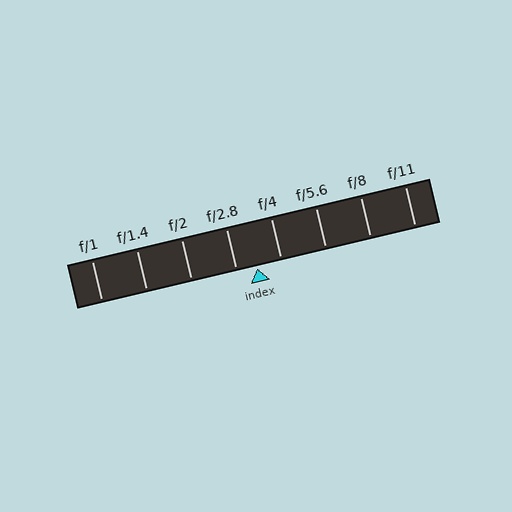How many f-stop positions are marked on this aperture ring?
There are 8 f-stop positions marked.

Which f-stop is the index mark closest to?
The index mark is closest to f/2.8.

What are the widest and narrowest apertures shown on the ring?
The widest aperture shown is f/1 and the narrowest is f/11.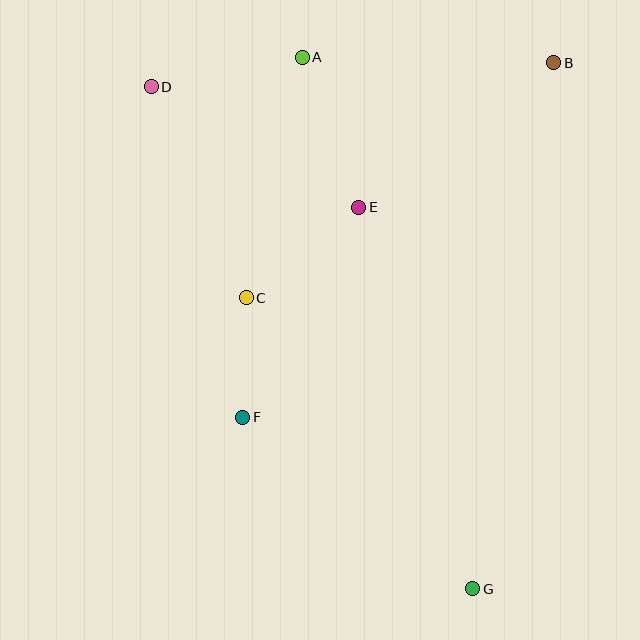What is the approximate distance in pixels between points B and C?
The distance between B and C is approximately 387 pixels.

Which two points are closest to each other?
Points C and F are closest to each other.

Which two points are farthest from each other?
Points D and G are farthest from each other.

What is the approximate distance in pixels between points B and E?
The distance between B and E is approximately 243 pixels.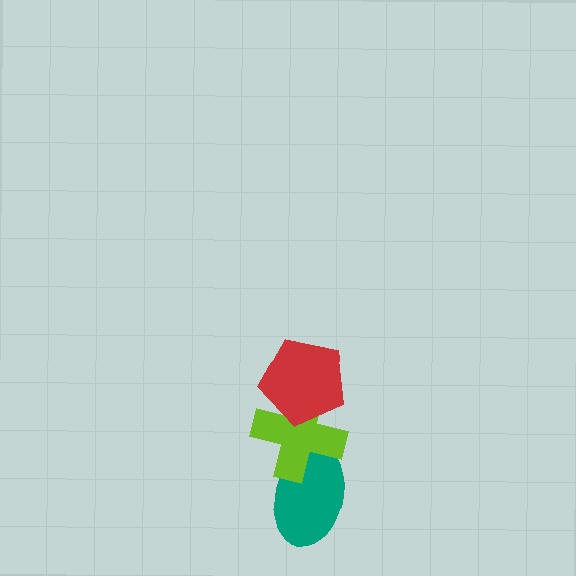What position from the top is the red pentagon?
The red pentagon is 1st from the top.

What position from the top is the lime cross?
The lime cross is 2nd from the top.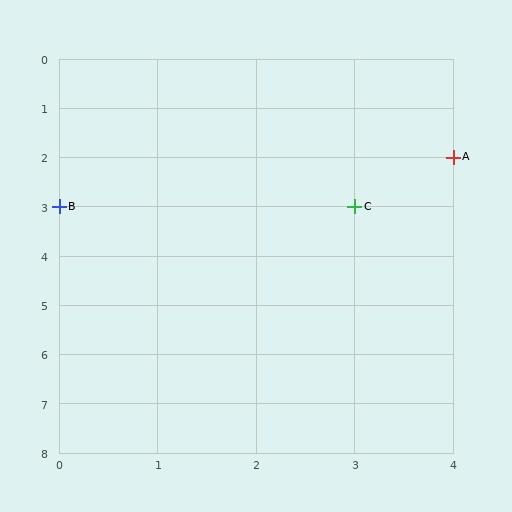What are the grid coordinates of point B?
Point B is at grid coordinates (0, 3).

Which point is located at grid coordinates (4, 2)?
Point A is at (4, 2).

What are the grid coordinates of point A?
Point A is at grid coordinates (4, 2).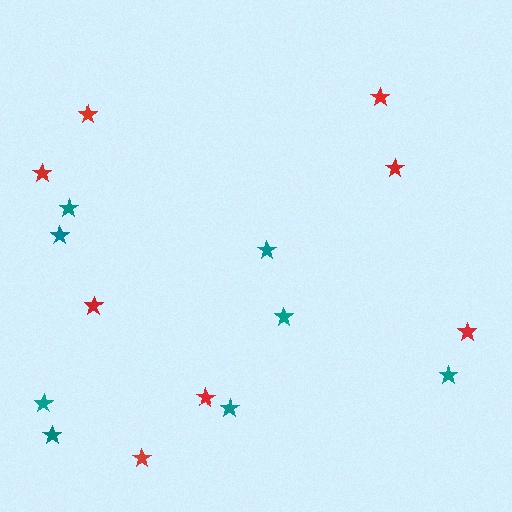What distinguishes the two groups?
There are 2 groups: one group of red stars (8) and one group of teal stars (8).